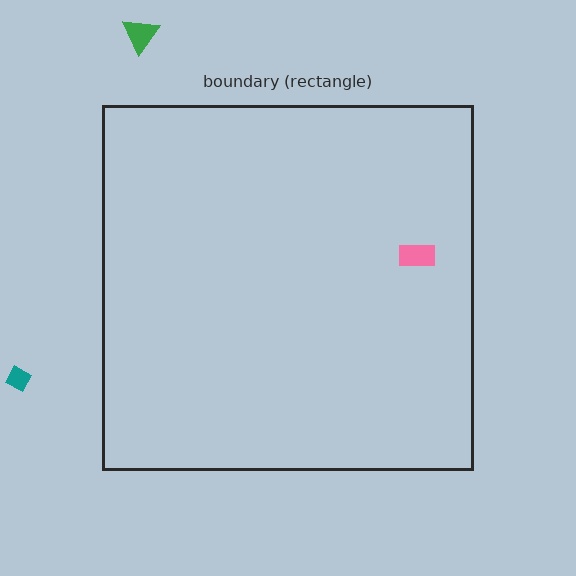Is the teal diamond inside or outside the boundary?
Outside.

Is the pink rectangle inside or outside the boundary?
Inside.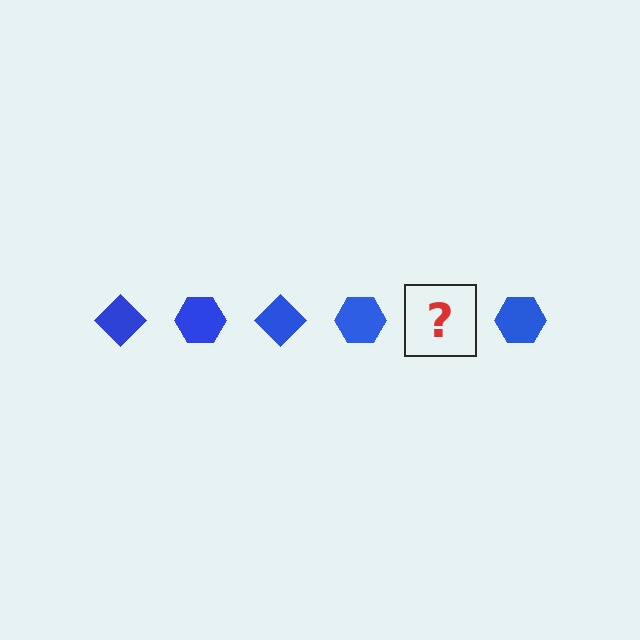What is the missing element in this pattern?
The missing element is a blue diamond.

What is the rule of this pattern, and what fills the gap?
The rule is that the pattern cycles through diamond, hexagon shapes in blue. The gap should be filled with a blue diamond.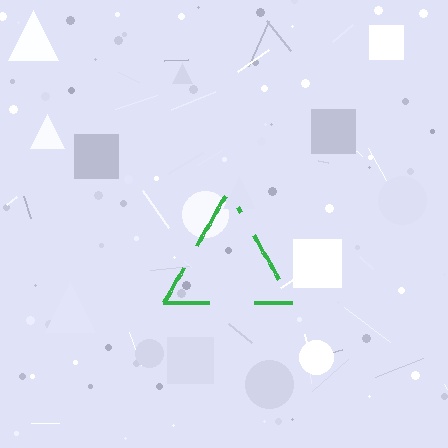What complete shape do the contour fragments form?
The contour fragments form a triangle.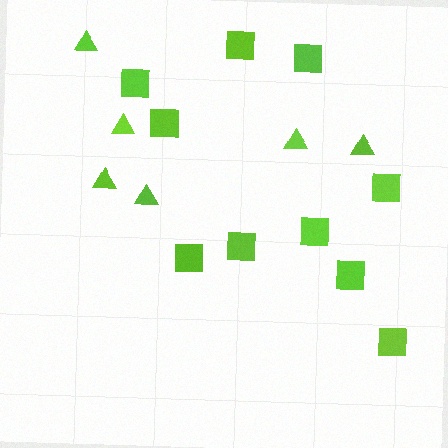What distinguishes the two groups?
There are 2 groups: one group of triangles (6) and one group of squares (10).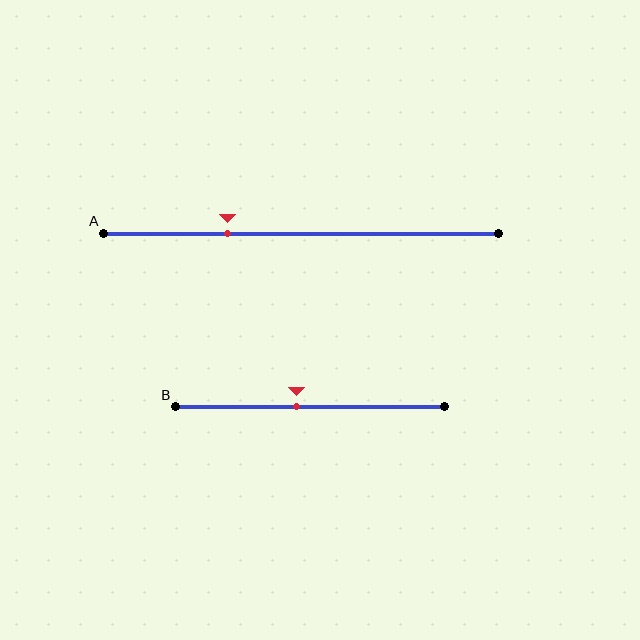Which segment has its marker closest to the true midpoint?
Segment B has its marker closest to the true midpoint.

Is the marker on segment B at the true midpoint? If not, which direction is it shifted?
No, the marker on segment B is shifted to the left by about 5% of the segment length.